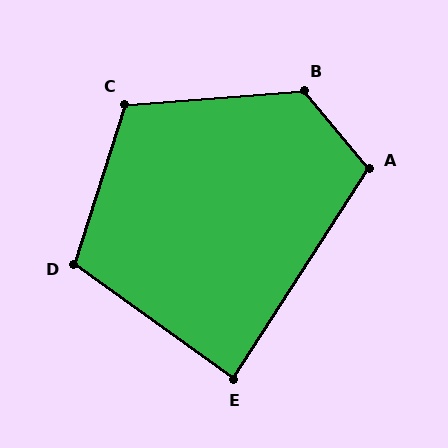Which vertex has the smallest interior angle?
E, at approximately 87 degrees.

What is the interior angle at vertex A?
Approximately 107 degrees (obtuse).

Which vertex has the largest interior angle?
B, at approximately 125 degrees.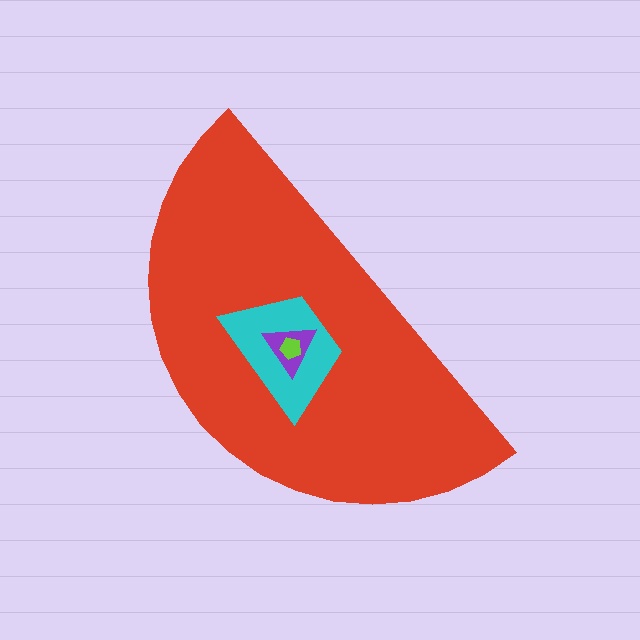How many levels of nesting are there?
4.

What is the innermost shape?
The lime pentagon.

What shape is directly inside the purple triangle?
The lime pentagon.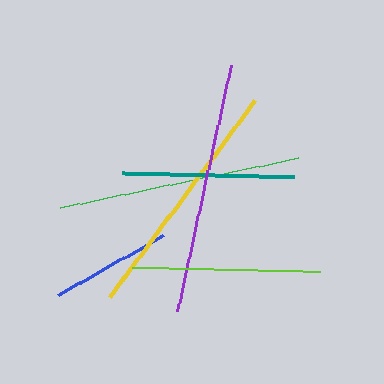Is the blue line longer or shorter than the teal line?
The teal line is longer than the blue line.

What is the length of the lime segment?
The lime segment is approximately 187 pixels long.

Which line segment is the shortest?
The blue line is the shortest at approximately 121 pixels.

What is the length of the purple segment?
The purple segment is approximately 252 pixels long.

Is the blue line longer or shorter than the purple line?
The purple line is longer than the blue line.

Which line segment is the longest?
The purple line is the longest at approximately 252 pixels.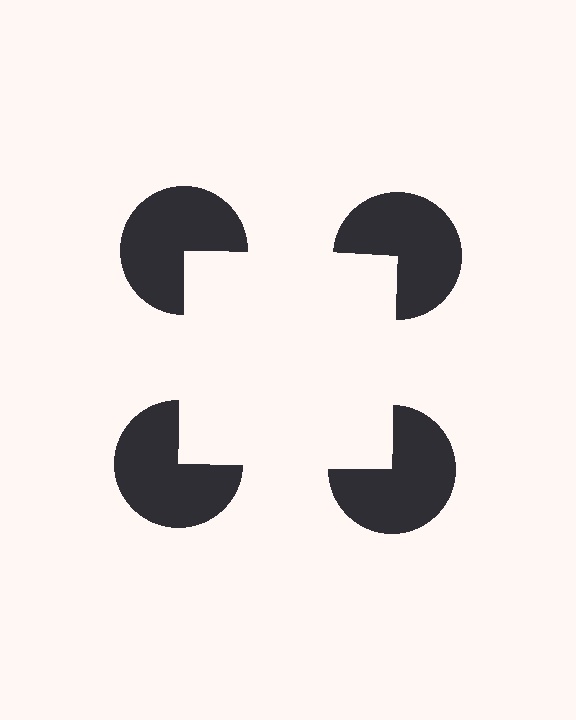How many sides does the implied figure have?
4 sides.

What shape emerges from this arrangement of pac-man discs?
An illusory square — its edges are inferred from the aligned wedge cuts in the pac-man discs, not physically drawn.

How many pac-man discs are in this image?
There are 4 — one at each vertex of the illusory square.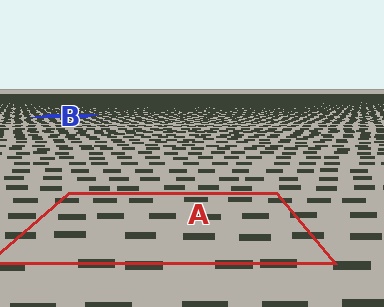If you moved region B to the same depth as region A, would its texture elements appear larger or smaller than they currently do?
They would appear larger. At a closer depth, the same texture elements are projected at a bigger on-screen size.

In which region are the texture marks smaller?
The texture marks are smaller in region B, because it is farther away.